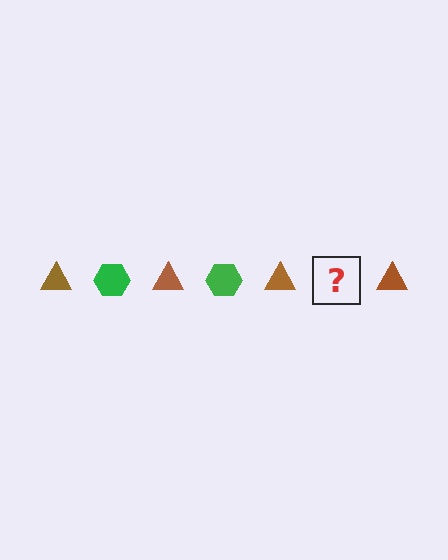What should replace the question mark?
The question mark should be replaced with a green hexagon.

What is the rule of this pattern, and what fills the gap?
The rule is that the pattern alternates between brown triangle and green hexagon. The gap should be filled with a green hexagon.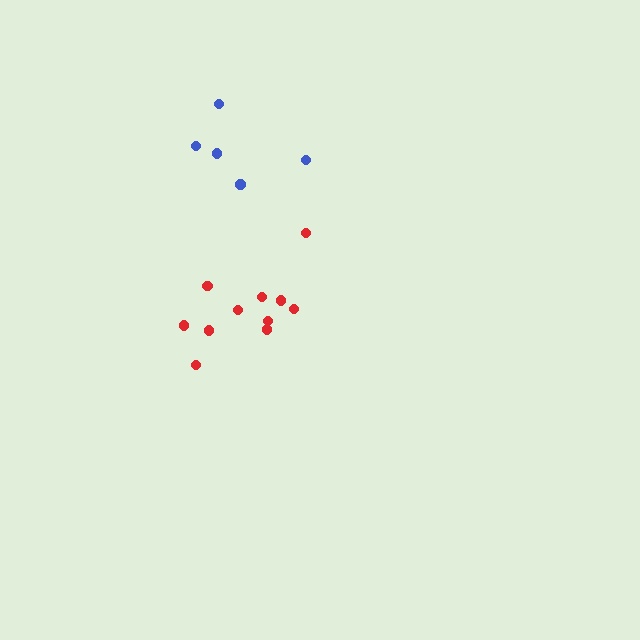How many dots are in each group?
Group 1: 5 dots, Group 2: 11 dots (16 total).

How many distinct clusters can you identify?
There are 2 distinct clusters.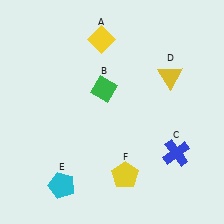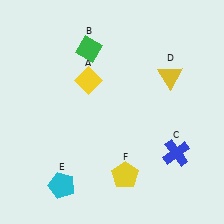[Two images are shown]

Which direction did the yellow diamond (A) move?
The yellow diamond (A) moved down.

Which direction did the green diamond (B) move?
The green diamond (B) moved up.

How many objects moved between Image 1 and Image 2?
2 objects moved between the two images.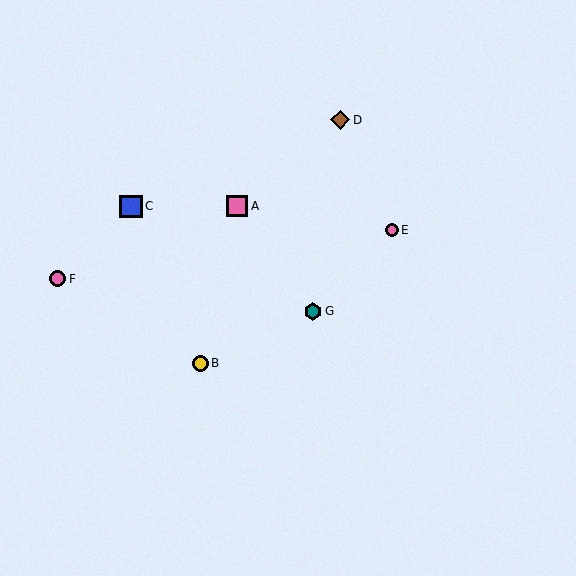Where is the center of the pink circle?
The center of the pink circle is at (57, 278).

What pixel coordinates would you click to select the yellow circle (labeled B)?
Click at (201, 363) to select the yellow circle B.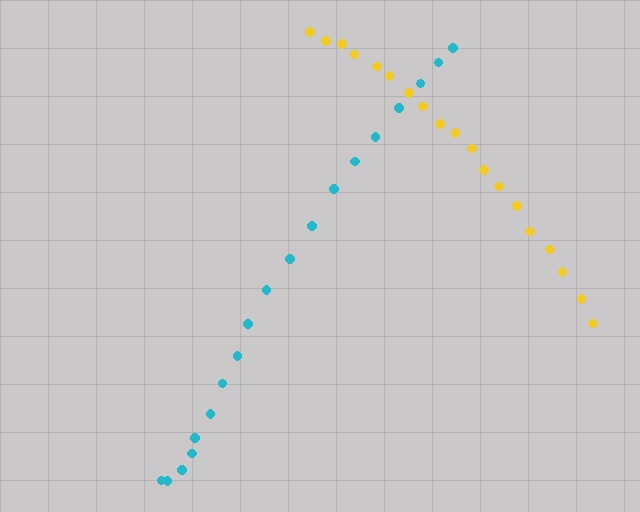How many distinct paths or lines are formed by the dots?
There are 2 distinct paths.